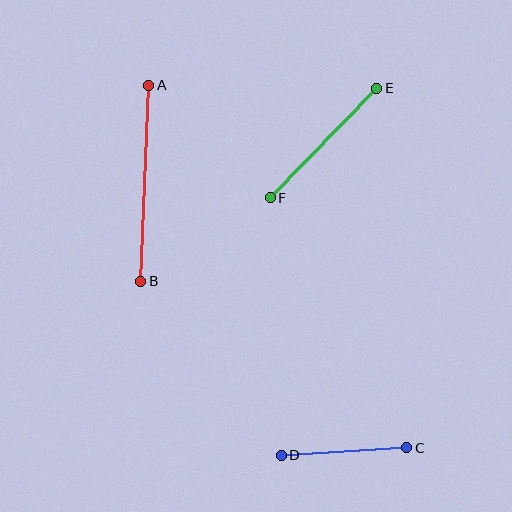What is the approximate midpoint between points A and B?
The midpoint is at approximately (145, 183) pixels.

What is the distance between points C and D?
The distance is approximately 126 pixels.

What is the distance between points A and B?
The distance is approximately 196 pixels.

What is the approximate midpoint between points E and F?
The midpoint is at approximately (323, 143) pixels.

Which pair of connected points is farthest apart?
Points A and B are farthest apart.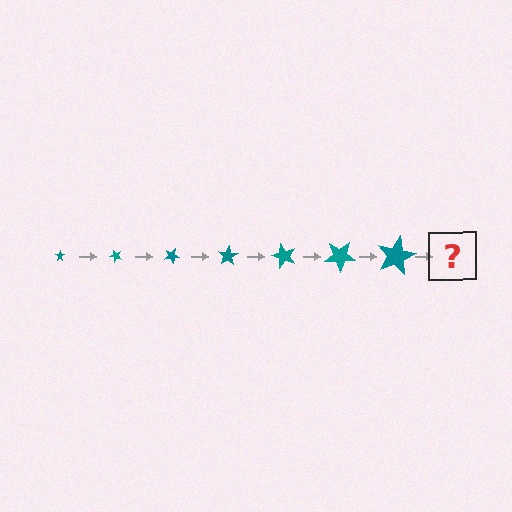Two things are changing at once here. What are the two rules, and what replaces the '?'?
The two rules are that the star grows larger each step and it rotates 50 degrees each step. The '?' should be a star, larger than the previous one and rotated 350 degrees from the start.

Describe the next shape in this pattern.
It should be a star, larger than the previous one and rotated 350 degrees from the start.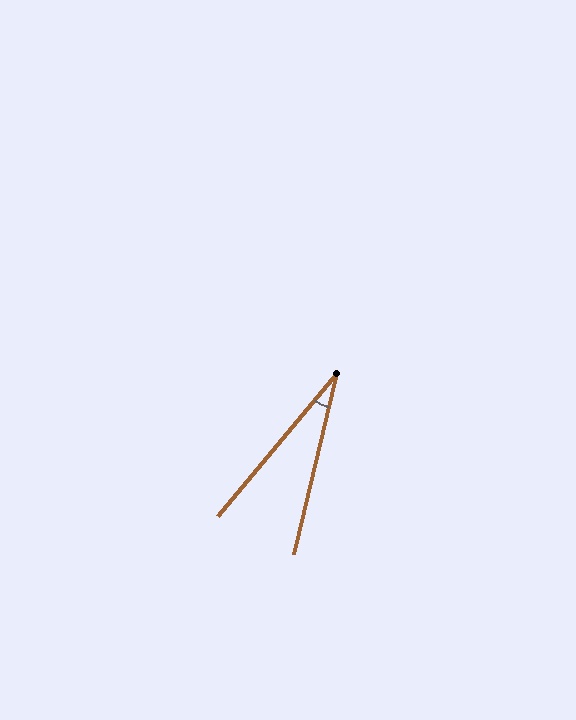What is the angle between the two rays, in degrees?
Approximately 26 degrees.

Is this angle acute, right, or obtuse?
It is acute.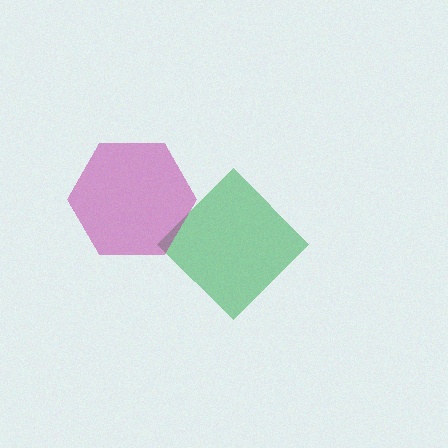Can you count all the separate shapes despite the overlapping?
Yes, there are 2 separate shapes.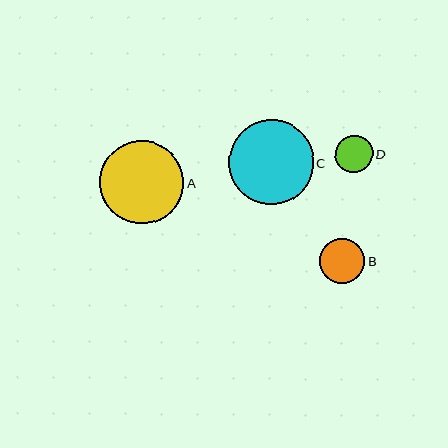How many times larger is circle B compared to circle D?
Circle B is approximately 1.2 times the size of circle D.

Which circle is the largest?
Circle C is the largest with a size of approximately 85 pixels.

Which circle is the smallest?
Circle D is the smallest with a size of approximately 37 pixels.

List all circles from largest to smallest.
From largest to smallest: C, A, B, D.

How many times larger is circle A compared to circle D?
Circle A is approximately 2.3 times the size of circle D.